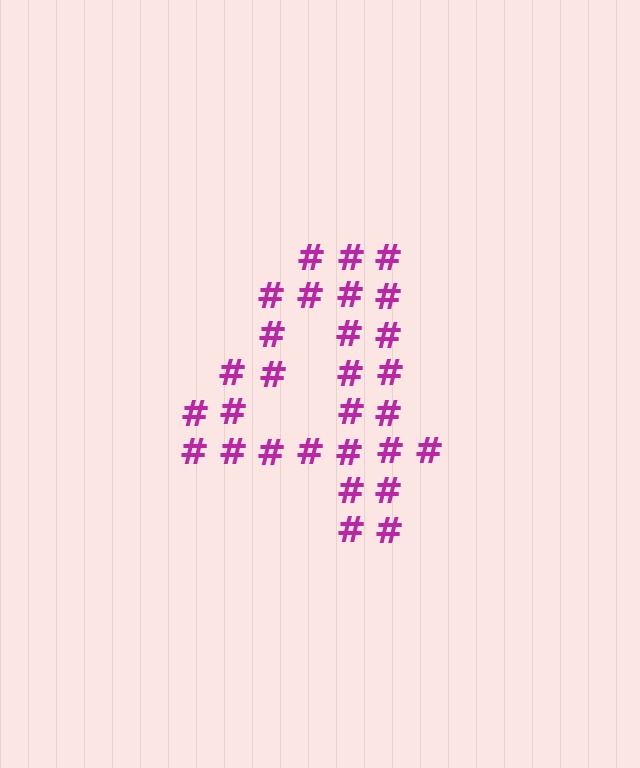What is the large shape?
The large shape is the digit 4.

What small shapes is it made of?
It is made of small hash symbols.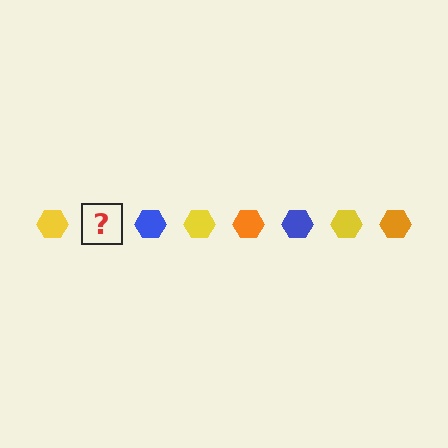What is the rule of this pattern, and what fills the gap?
The rule is that the pattern cycles through yellow, orange, blue hexagons. The gap should be filled with an orange hexagon.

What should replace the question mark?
The question mark should be replaced with an orange hexagon.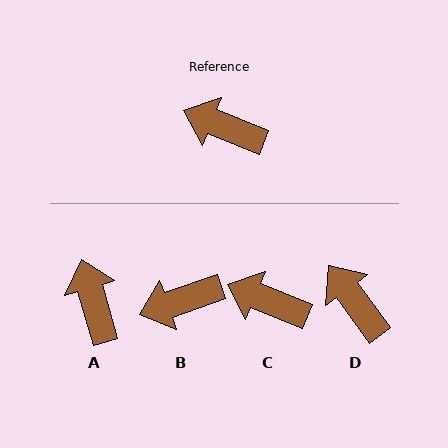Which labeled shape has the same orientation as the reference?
C.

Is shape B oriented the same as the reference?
No, it is off by about 41 degrees.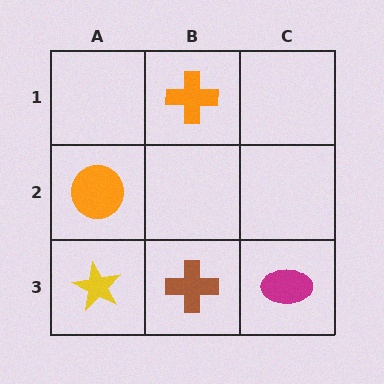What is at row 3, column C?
A magenta ellipse.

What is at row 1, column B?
An orange cross.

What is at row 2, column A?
An orange circle.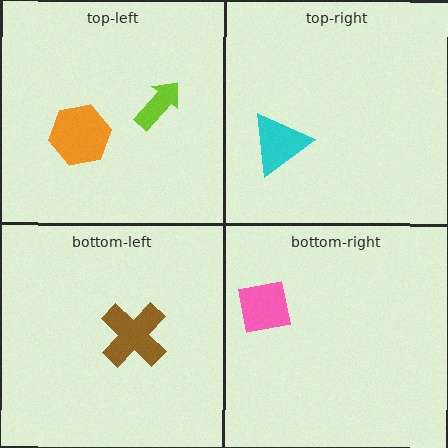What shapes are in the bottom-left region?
The brown cross.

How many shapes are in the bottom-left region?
1.